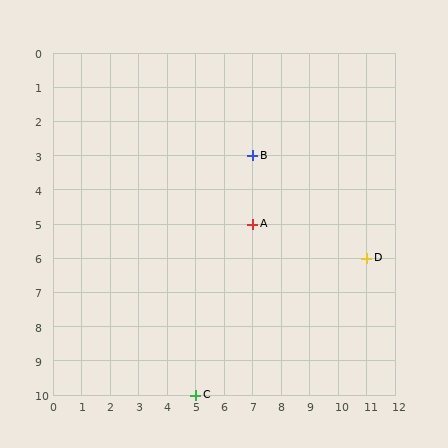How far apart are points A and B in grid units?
Points A and B are 2 rows apart.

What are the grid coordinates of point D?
Point D is at grid coordinates (11, 6).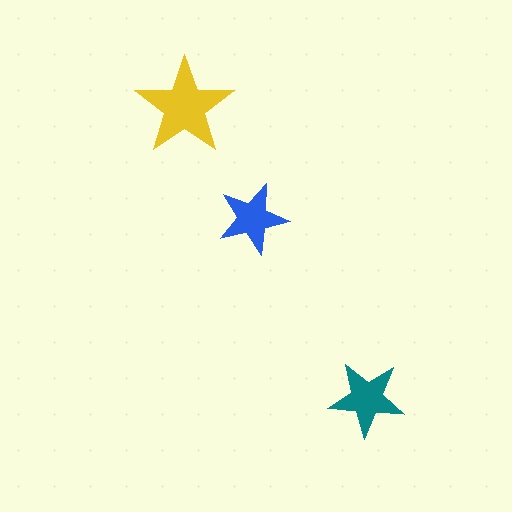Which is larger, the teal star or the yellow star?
The yellow one.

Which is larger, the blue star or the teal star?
The teal one.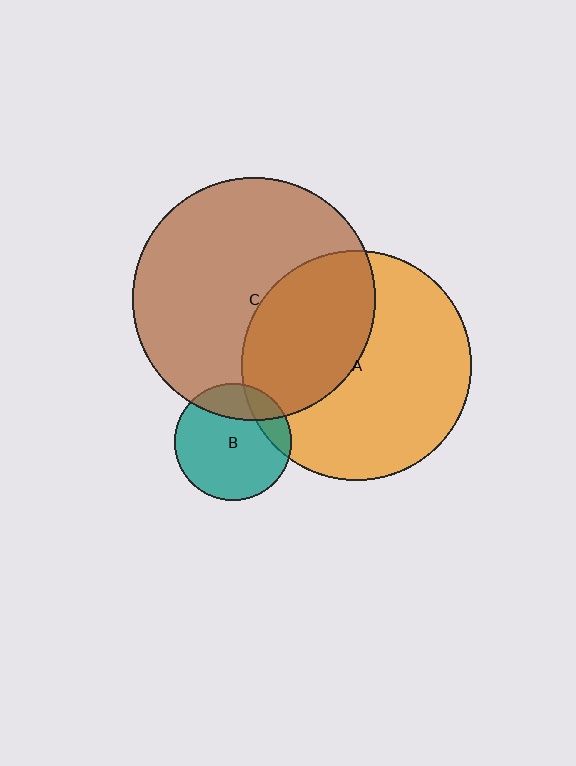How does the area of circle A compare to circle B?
Approximately 3.8 times.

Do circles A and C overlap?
Yes.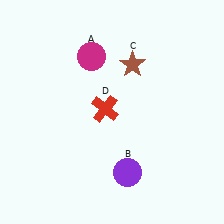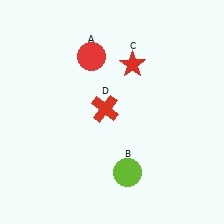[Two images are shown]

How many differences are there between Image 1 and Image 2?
There are 3 differences between the two images.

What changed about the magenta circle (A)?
In Image 1, A is magenta. In Image 2, it changed to red.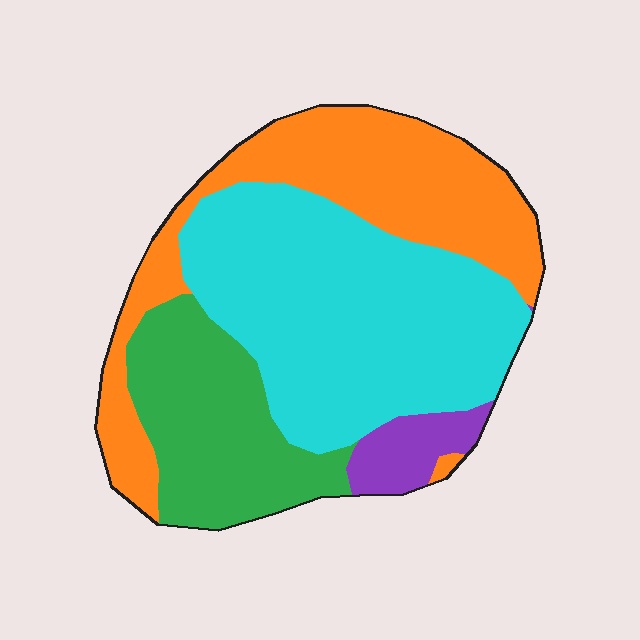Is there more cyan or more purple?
Cyan.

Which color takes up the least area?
Purple, at roughly 5%.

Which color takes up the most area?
Cyan, at roughly 45%.